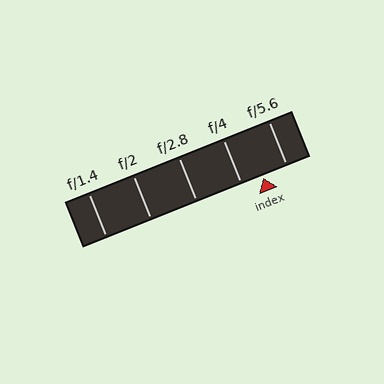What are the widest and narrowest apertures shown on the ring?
The widest aperture shown is f/1.4 and the narrowest is f/5.6.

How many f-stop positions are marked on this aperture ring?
There are 5 f-stop positions marked.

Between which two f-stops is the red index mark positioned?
The index mark is between f/4 and f/5.6.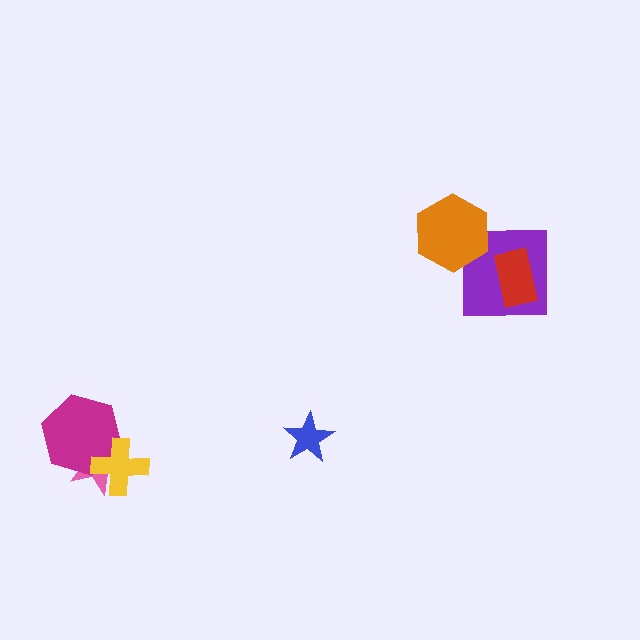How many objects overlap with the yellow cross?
2 objects overlap with the yellow cross.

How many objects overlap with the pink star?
2 objects overlap with the pink star.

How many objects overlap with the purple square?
2 objects overlap with the purple square.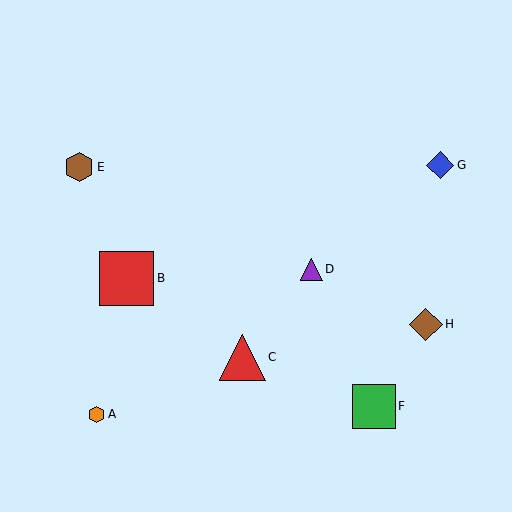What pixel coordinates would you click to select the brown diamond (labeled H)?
Click at (426, 324) to select the brown diamond H.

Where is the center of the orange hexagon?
The center of the orange hexagon is at (97, 414).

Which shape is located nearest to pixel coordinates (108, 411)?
The orange hexagon (labeled A) at (97, 414) is nearest to that location.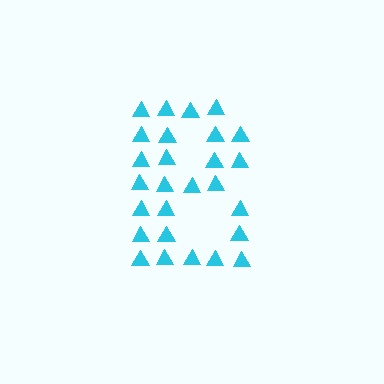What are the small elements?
The small elements are triangles.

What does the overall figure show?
The overall figure shows the letter B.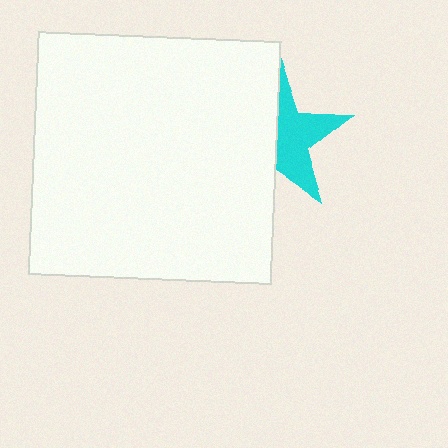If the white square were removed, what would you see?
You would see the complete cyan star.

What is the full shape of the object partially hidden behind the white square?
The partially hidden object is a cyan star.